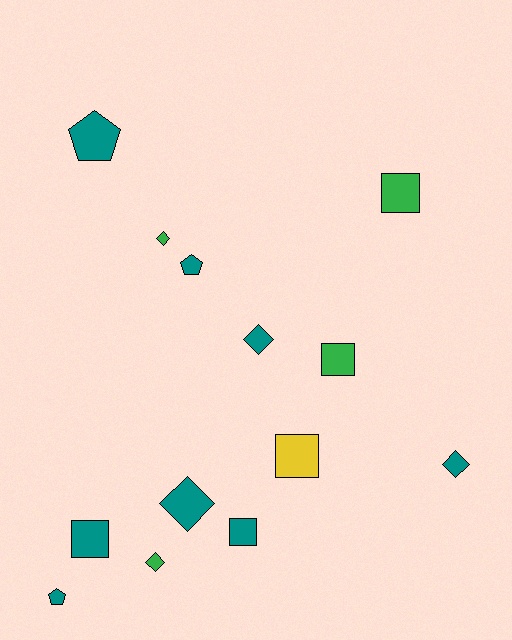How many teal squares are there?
There are 2 teal squares.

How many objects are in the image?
There are 13 objects.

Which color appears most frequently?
Teal, with 8 objects.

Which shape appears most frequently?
Square, with 5 objects.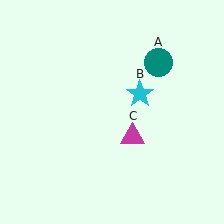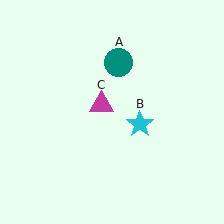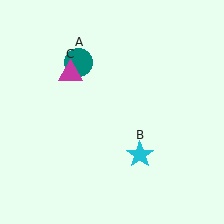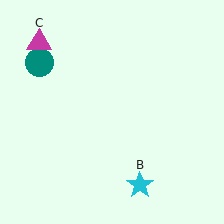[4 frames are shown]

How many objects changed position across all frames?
3 objects changed position: teal circle (object A), cyan star (object B), magenta triangle (object C).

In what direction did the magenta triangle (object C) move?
The magenta triangle (object C) moved up and to the left.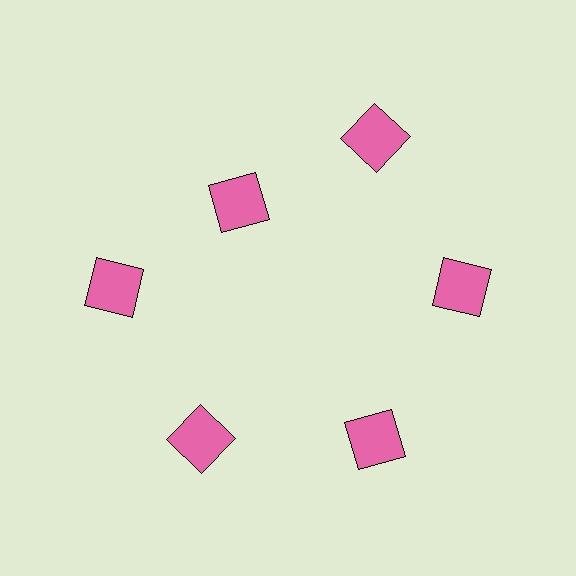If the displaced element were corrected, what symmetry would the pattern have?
It would have 6-fold rotational symmetry — the pattern would map onto itself every 60 degrees.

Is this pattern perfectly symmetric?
No. The 6 pink squares are arranged in a ring, but one element near the 11 o'clock position is pulled inward toward the center, breaking the 6-fold rotational symmetry.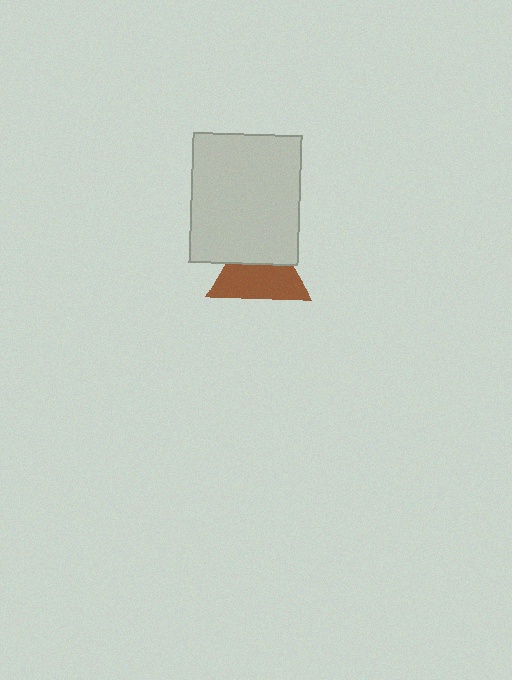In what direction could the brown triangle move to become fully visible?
The brown triangle could move down. That would shift it out from behind the light gray rectangle entirely.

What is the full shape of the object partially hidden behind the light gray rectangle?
The partially hidden object is a brown triangle.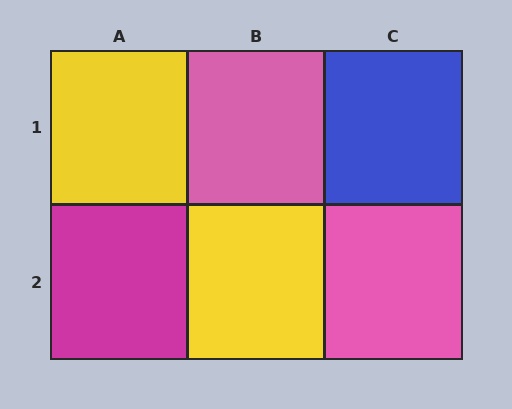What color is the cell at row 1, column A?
Yellow.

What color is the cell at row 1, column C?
Blue.